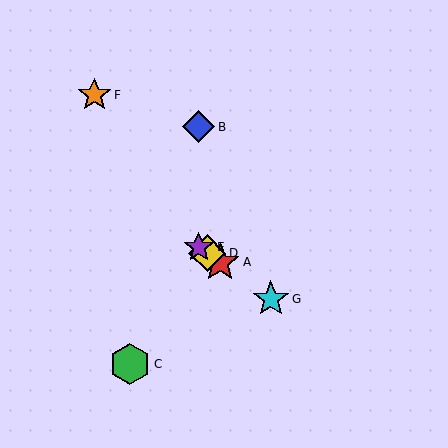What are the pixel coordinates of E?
Object E is at (199, 247).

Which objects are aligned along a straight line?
Objects A, D, E, G are aligned along a straight line.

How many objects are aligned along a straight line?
4 objects (A, D, E, G) are aligned along a straight line.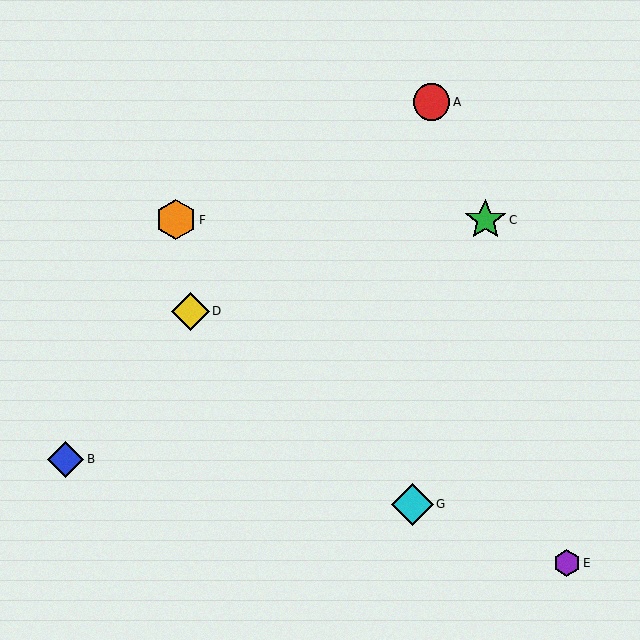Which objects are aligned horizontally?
Objects C, F are aligned horizontally.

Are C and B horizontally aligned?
No, C is at y≈220 and B is at y≈459.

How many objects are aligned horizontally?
2 objects (C, F) are aligned horizontally.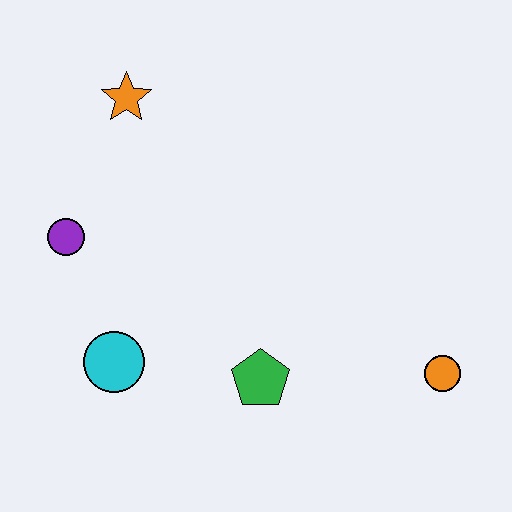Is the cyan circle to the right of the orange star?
No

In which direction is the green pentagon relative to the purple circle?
The green pentagon is to the right of the purple circle.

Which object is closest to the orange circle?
The green pentagon is closest to the orange circle.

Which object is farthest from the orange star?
The orange circle is farthest from the orange star.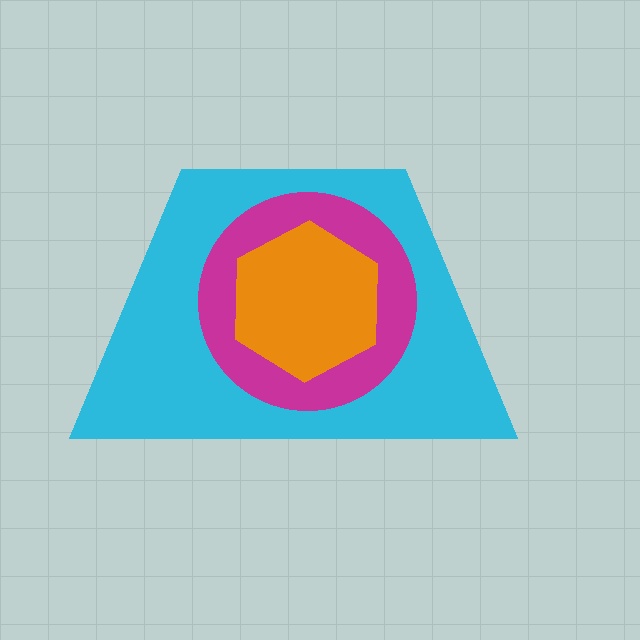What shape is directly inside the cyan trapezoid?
The magenta circle.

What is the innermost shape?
The orange hexagon.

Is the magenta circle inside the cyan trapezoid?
Yes.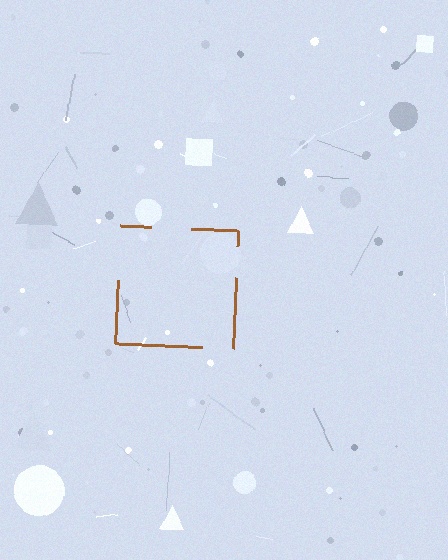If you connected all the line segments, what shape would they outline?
They would outline a square.